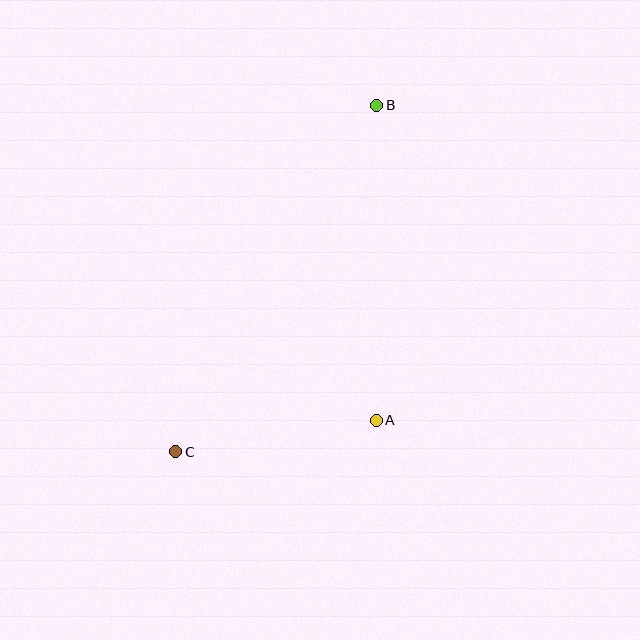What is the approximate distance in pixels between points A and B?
The distance between A and B is approximately 315 pixels.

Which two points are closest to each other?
Points A and C are closest to each other.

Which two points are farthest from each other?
Points B and C are farthest from each other.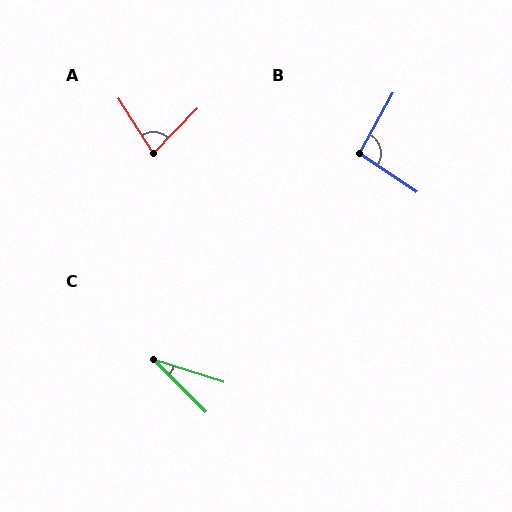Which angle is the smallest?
C, at approximately 28 degrees.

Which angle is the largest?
B, at approximately 95 degrees.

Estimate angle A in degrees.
Approximately 76 degrees.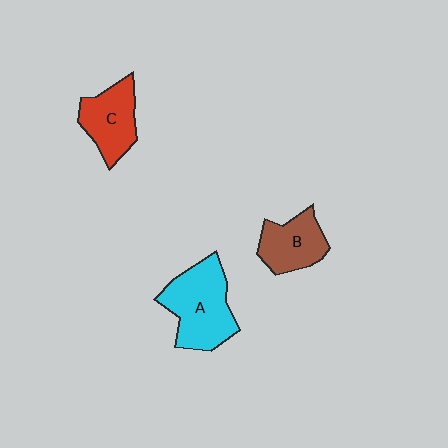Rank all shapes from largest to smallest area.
From largest to smallest: A (cyan), C (red), B (brown).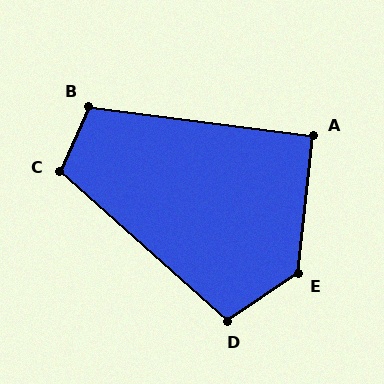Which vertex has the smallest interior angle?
A, at approximately 91 degrees.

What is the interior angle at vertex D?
Approximately 104 degrees (obtuse).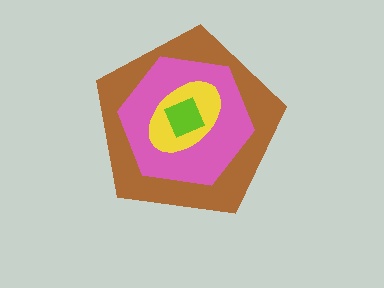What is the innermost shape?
The lime square.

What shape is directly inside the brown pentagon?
The pink hexagon.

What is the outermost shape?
The brown pentagon.